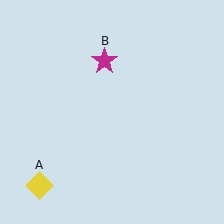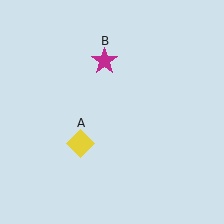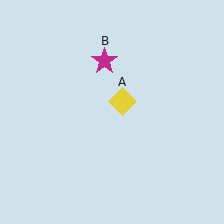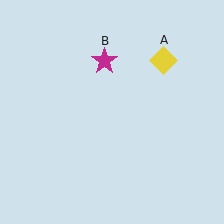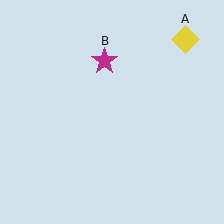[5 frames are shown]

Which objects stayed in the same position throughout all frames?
Magenta star (object B) remained stationary.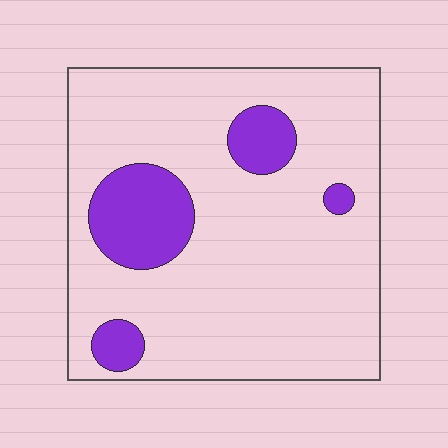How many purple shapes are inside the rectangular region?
4.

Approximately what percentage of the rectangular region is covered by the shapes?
Approximately 15%.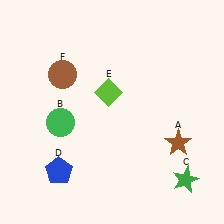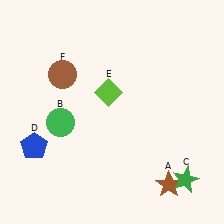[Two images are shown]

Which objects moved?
The objects that moved are: the brown star (A), the blue pentagon (D).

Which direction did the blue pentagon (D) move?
The blue pentagon (D) moved left.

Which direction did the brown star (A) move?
The brown star (A) moved down.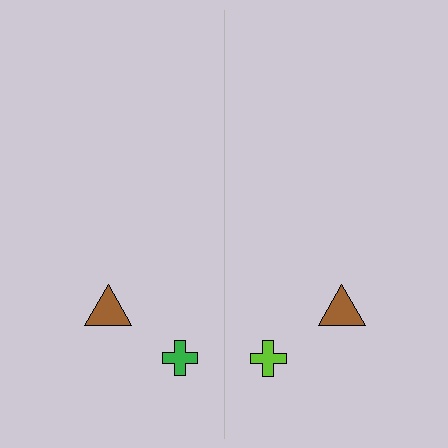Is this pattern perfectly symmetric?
No, the pattern is not perfectly symmetric. The lime cross on the right side breaks the symmetry — its mirror counterpart is green.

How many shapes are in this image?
There are 4 shapes in this image.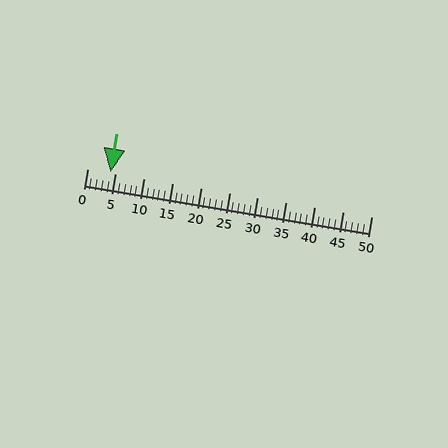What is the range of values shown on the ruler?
The ruler shows values from 0 to 50.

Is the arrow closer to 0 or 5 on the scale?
The arrow is closer to 5.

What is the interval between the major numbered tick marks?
The major tick marks are spaced 5 units apart.